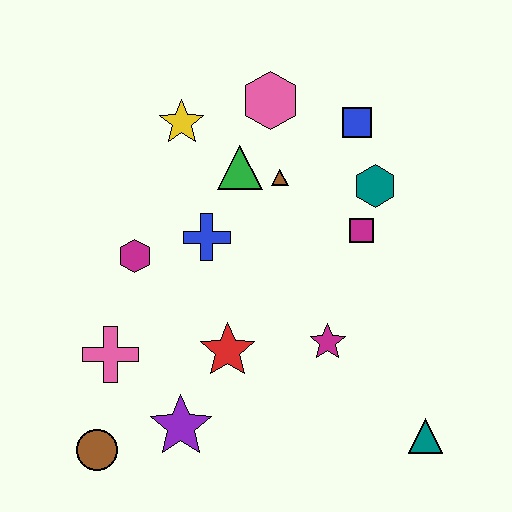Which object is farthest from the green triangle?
The teal triangle is farthest from the green triangle.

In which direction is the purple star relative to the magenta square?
The purple star is below the magenta square.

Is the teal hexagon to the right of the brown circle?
Yes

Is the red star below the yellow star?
Yes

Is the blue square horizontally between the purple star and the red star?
No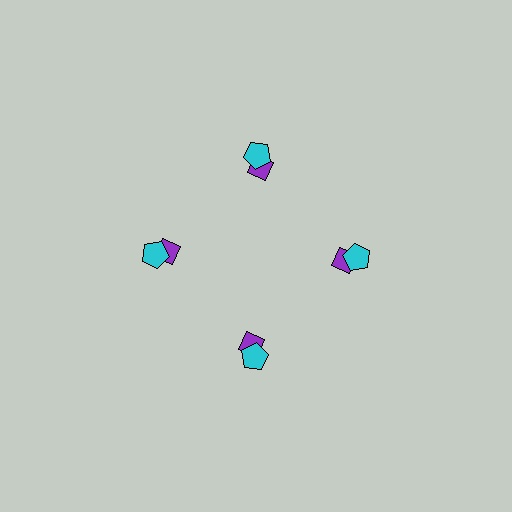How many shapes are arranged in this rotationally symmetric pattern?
There are 8 shapes, arranged in 4 groups of 2.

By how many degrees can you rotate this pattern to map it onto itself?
The pattern maps onto itself every 90 degrees of rotation.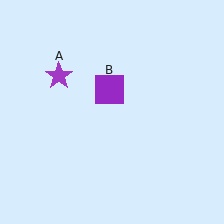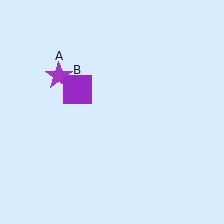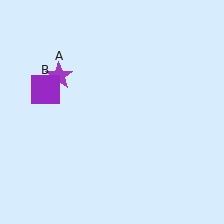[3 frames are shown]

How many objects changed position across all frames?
1 object changed position: purple square (object B).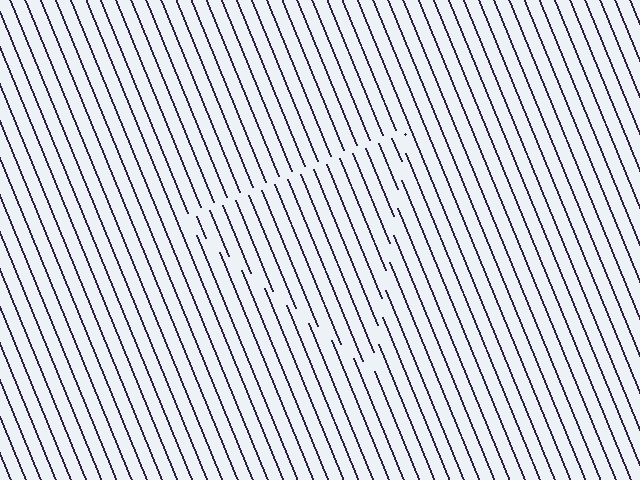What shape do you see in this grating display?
An illusory triangle. The interior of the shape contains the same grating, shifted by half a period — the contour is defined by the phase discontinuity where line-ends from the inner and outer gratings abut.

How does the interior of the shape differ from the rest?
The interior of the shape contains the same grating, shifted by half a period — the contour is defined by the phase discontinuity where line-ends from the inner and outer gratings abut.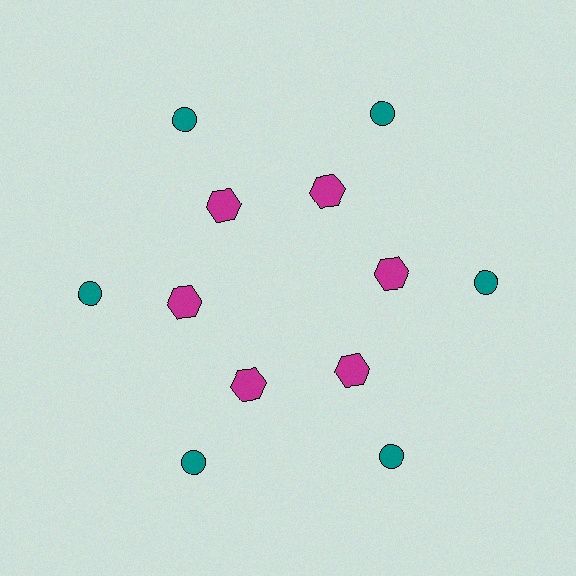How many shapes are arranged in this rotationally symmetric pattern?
There are 12 shapes, arranged in 6 groups of 2.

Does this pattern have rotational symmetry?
Yes, this pattern has 6-fold rotational symmetry. It looks the same after rotating 60 degrees around the center.